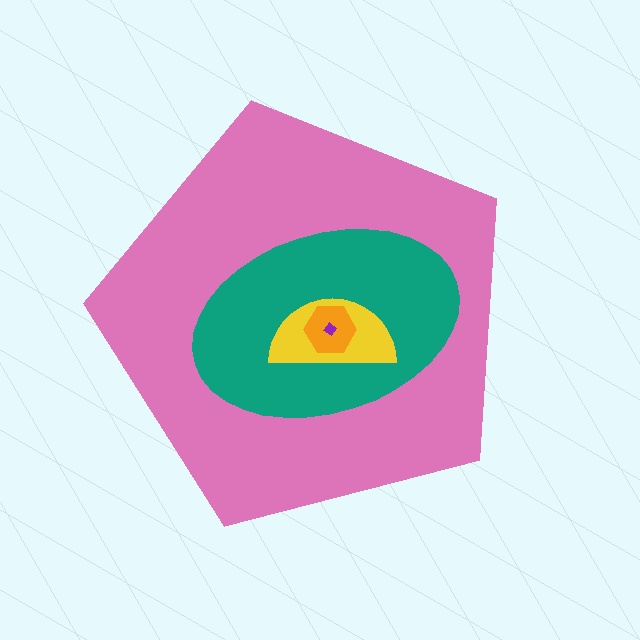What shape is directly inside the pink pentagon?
The teal ellipse.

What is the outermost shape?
The pink pentagon.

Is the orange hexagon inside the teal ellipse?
Yes.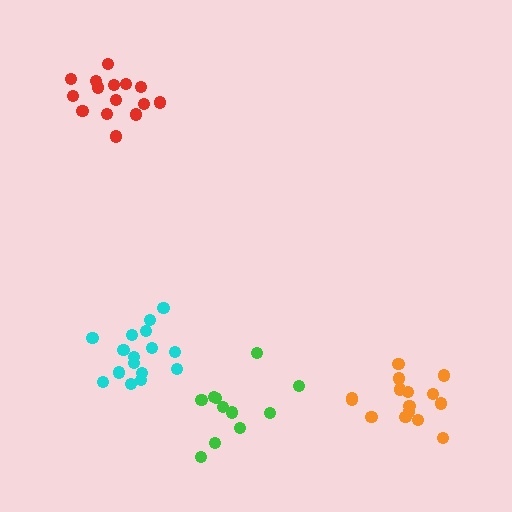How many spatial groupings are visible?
There are 4 spatial groupings.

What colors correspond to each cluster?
The clusters are colored: cyan, green, orange, red.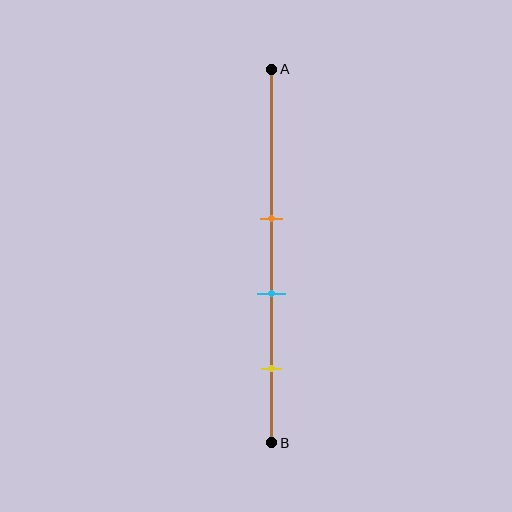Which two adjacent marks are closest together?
The orange and cyan marks are the closest adjacent pair.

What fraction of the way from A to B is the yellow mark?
The yellow mark is approximately 80% (0.8) of the way from A to B.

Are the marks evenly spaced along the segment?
Yes, the marks are approximately evenly spaced.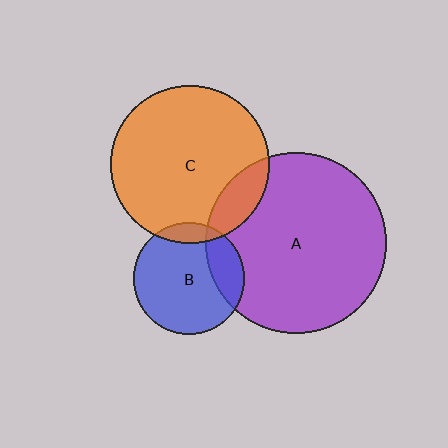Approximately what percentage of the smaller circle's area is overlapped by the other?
Approximately 20%.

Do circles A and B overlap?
Yes.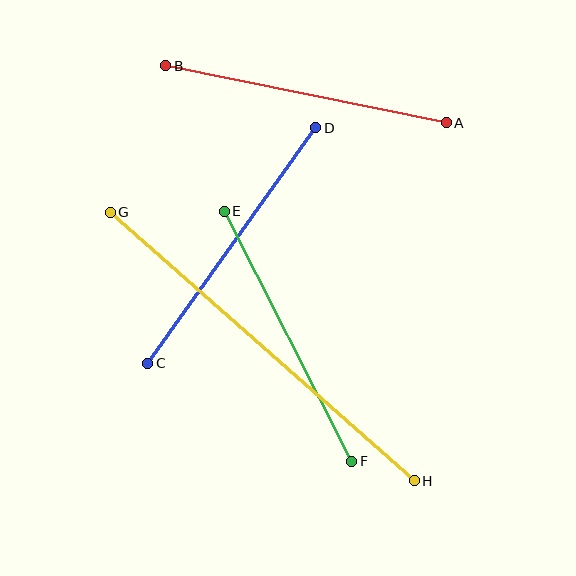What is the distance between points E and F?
The distance is approximately 280 pixels.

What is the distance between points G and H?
The distance is approximately 406 pixels.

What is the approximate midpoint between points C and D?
The midpoint is at approximately (232, 245) pixels.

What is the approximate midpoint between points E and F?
The midpoint is at approximately (288, 336) pixels.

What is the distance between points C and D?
The distance is approximately 290 pixels.